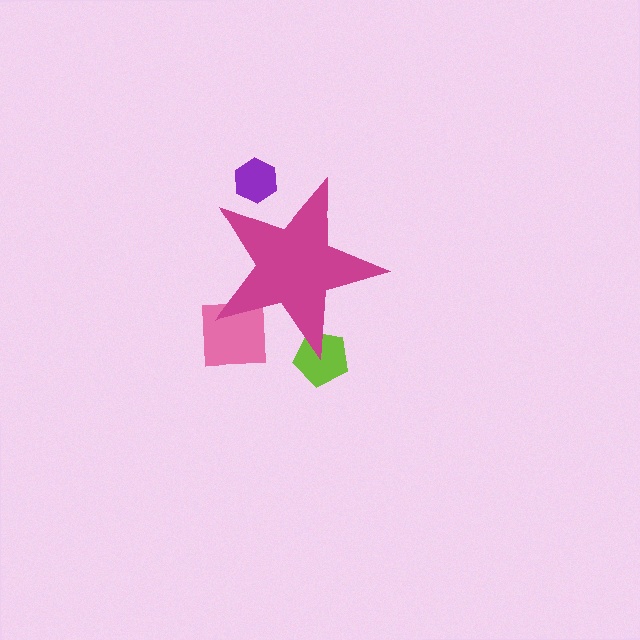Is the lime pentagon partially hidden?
Yes, the lime pentagon is partially hidden behind the magenta star.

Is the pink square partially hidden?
Yes, the pink square is partially hidden behind the magenta star.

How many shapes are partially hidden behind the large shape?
3 shapes are partially hidden.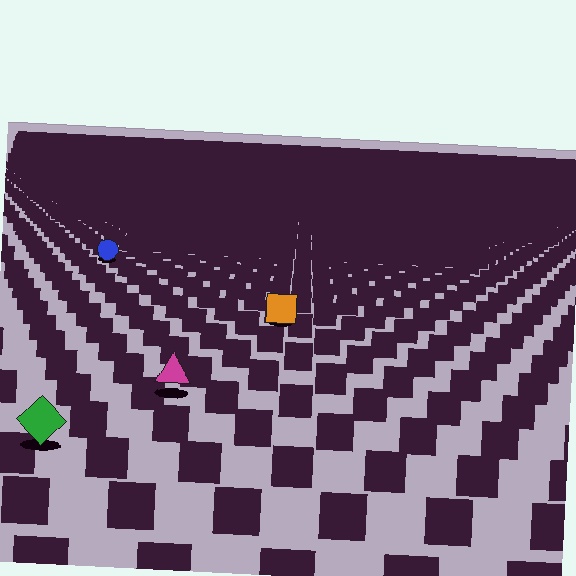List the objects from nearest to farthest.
From nearest to farthest: the green diamond, the magenta triangle, the orange square, the blue circle.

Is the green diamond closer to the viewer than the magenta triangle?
Yes. The green diamond is closer — you can tell from the texture gradient: the ground texture is coarser near it.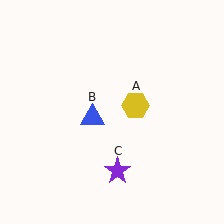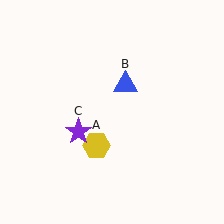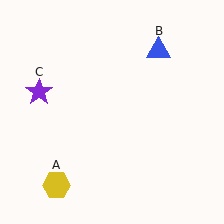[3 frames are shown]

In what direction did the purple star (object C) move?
The purple star (object C) moved up and to the left.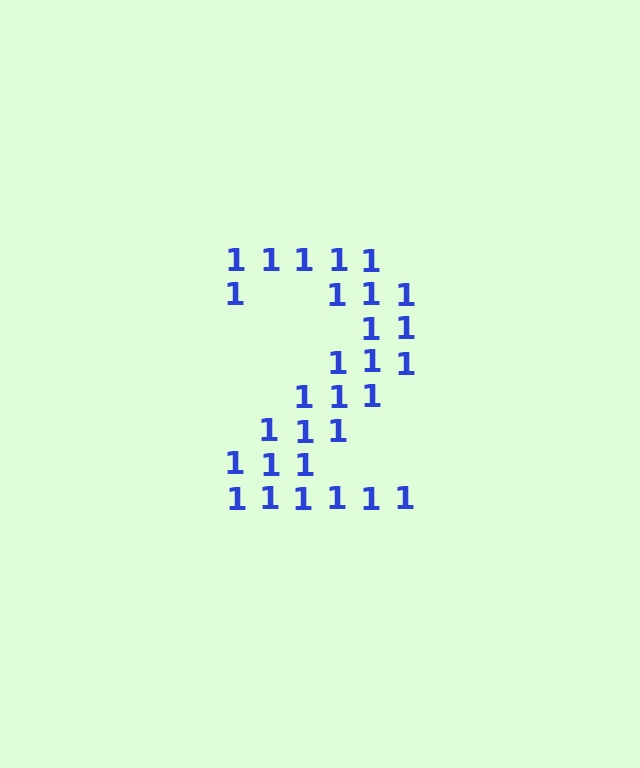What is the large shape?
The large shape is the digit 2.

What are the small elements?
The small elements are digit 1's.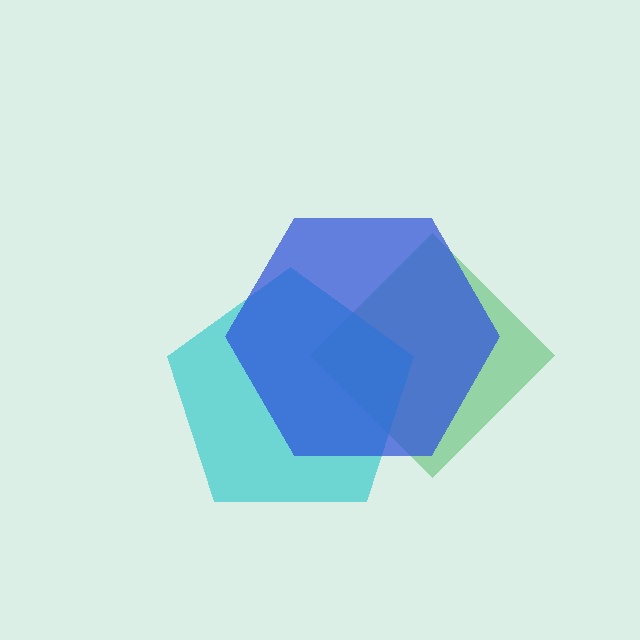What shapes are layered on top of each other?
The layered shapes are: a green diamond, a cyan pentagon, a blue hexagon.